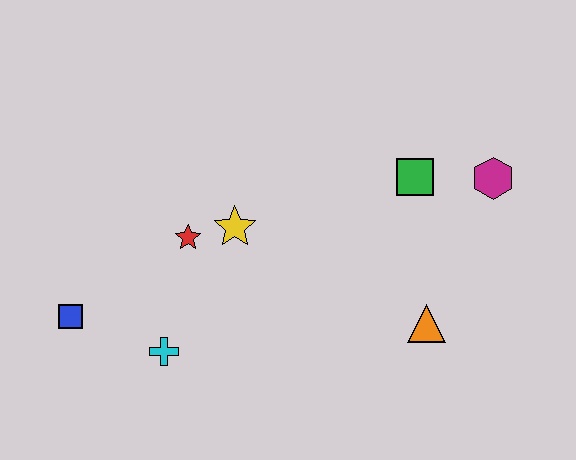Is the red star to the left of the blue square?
No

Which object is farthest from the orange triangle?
The blue square is farthest from the orange triangle.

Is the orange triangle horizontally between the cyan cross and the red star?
No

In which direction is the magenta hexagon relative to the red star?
The magenta hexagon is to the right of the red star.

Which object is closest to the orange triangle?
The green square is closest to the orange triangle.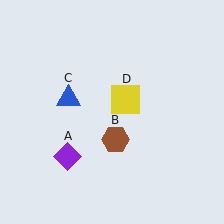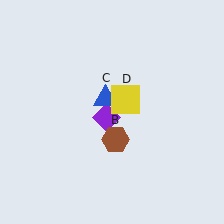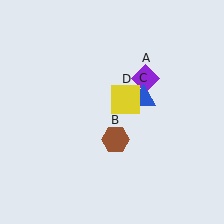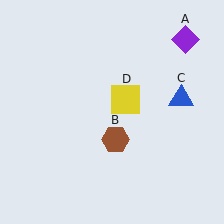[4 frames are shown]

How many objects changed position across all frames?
2 objects changed position: purple diamond (object A), blue triangle (object C).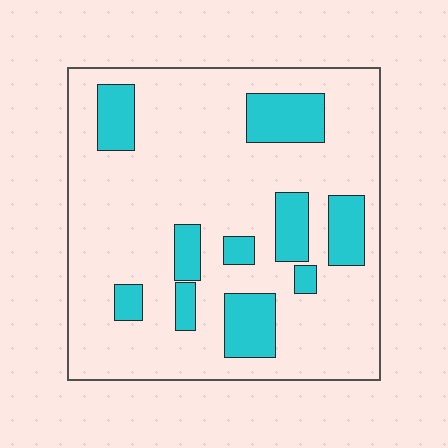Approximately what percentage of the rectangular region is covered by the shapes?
Approximately 20%.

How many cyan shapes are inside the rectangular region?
10.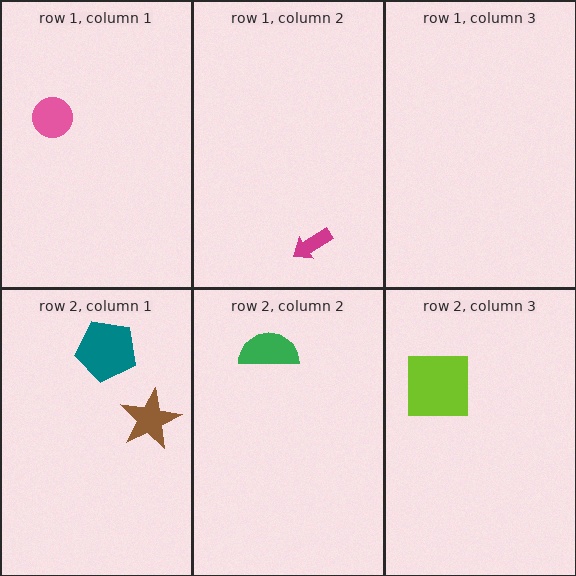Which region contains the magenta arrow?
The row 1, column 2 region.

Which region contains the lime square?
The row 2, column 3 region.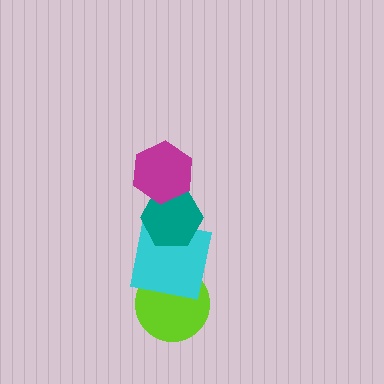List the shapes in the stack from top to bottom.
From top to bottom: the magenta hexagon, the teal hexagon, the cyan square, the lime circle.